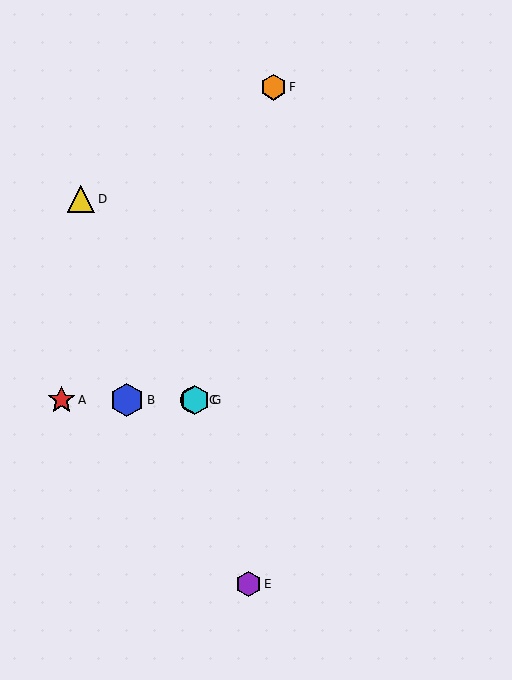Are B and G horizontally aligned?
Yes, both are at y≈400.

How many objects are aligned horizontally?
4 objects (A, B, C, G) are aligned horizontally.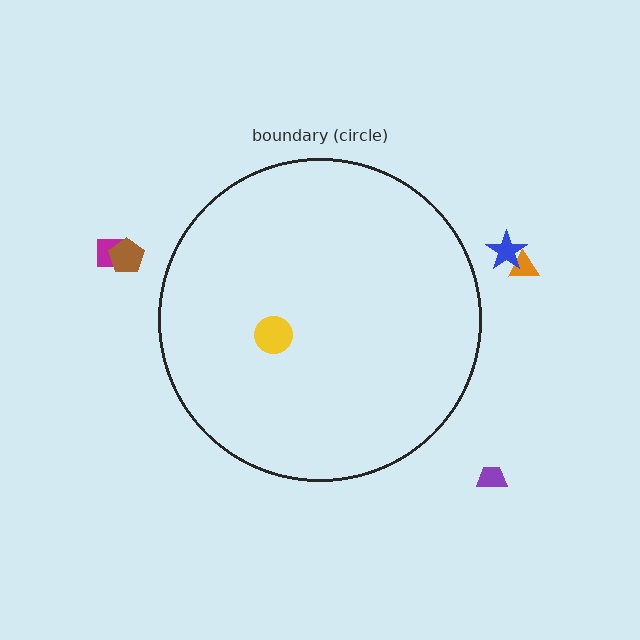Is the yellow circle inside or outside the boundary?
Inside.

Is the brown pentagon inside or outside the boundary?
Outside.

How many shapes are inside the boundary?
1 inside, 5 outside.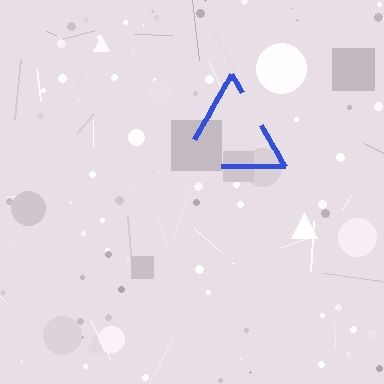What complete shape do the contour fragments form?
The contour fragments form a triangle.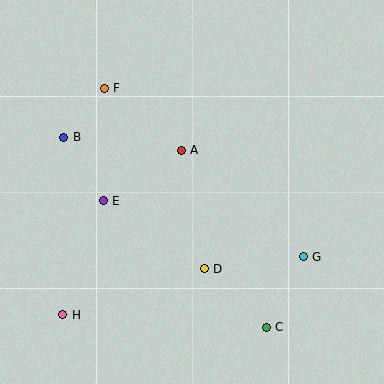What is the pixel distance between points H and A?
The distance between H and A is 203 pixels.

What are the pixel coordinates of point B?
Point B is at (64, 137).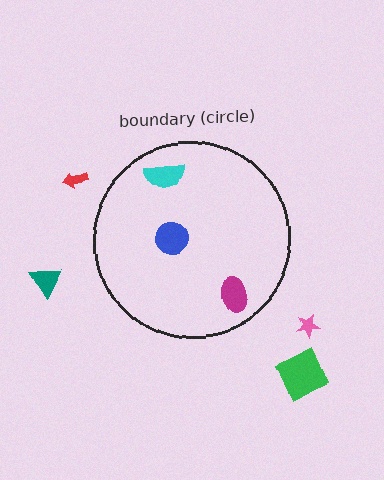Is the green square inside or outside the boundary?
Outside.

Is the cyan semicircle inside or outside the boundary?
Inside.